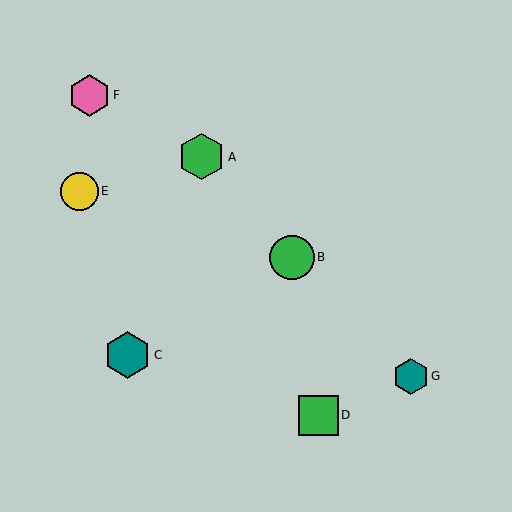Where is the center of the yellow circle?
The center of the yellow circle is at (79, 191).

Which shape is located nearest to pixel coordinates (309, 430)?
The green square (labeled D) at (318, 415) is nearest to that location.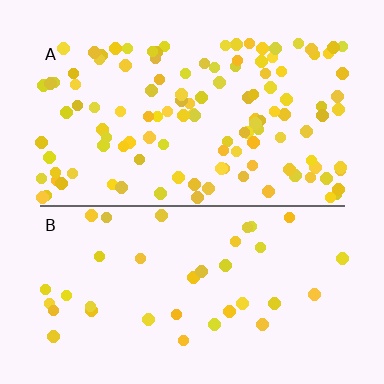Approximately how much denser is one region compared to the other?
Approximately 3.3× — region A over region B.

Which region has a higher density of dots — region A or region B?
A (the top).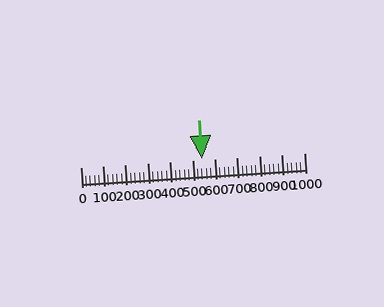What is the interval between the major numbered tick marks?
The major tick marks are spaced 100 units apart.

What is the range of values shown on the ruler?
The ruler shows values from 0 to 1000.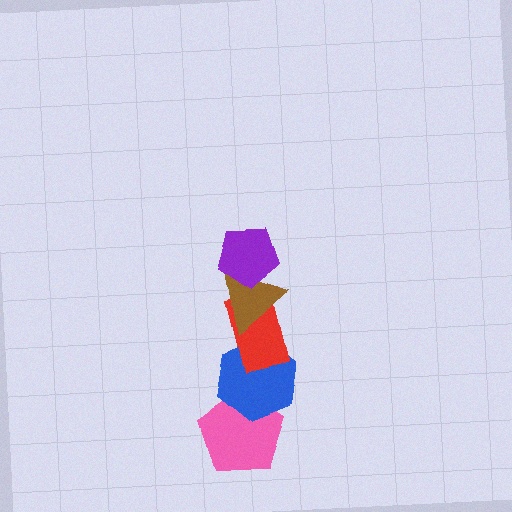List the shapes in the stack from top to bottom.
From top to bottom: the purple pentagon, the brown triangle, the red rectangle, the blue hexagon, the pink pentagon.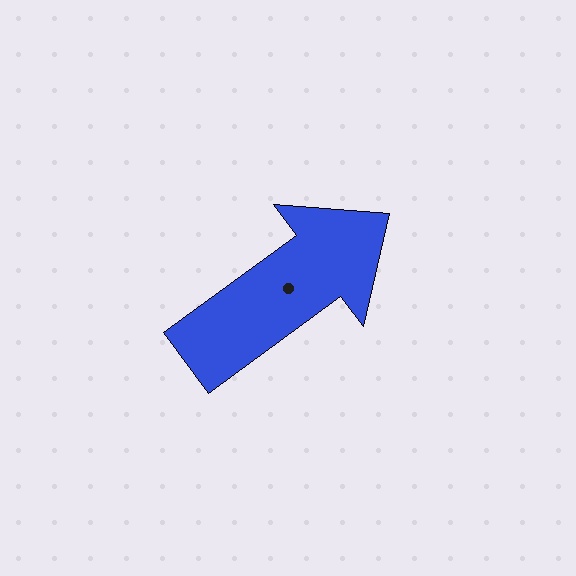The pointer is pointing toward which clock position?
Roughly 2 o'clock.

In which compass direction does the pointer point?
Northeast.